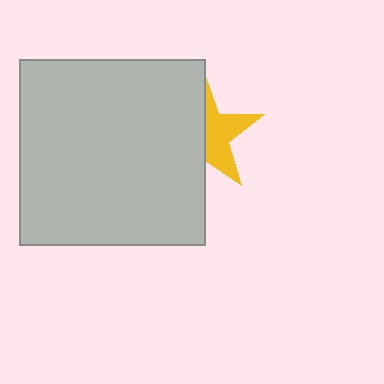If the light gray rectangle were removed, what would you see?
You would see the complete yellow star.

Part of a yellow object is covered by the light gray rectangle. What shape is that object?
It is a star.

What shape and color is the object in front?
The object in front is a light gray rectangle.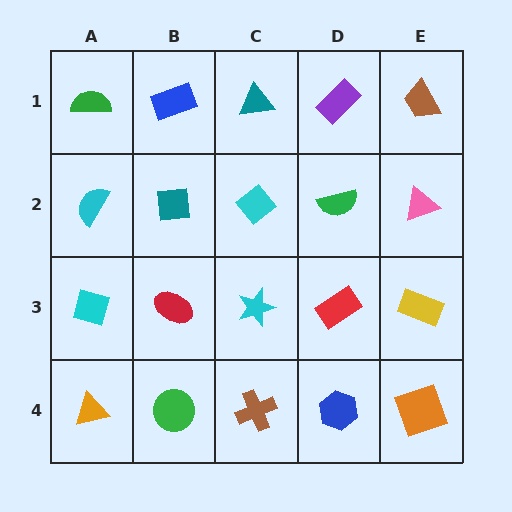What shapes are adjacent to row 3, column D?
A green semicircle (row 2, column D), a blue hexagon (row 4, column D), a cyan star (row 3, column C), a yellow rectangle (row 3, column E).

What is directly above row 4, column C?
A cyan star.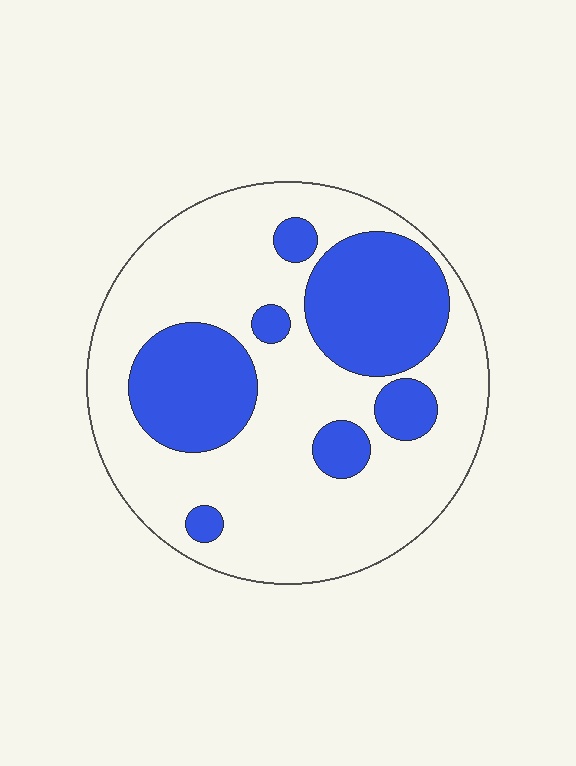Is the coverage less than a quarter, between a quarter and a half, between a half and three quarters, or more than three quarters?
Between a quarter and a half.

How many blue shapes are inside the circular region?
7.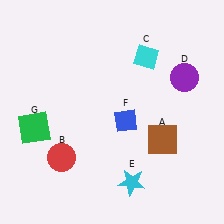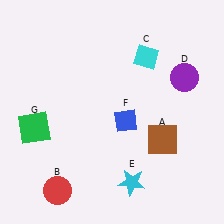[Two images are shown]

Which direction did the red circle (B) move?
The red circle (B) moved down.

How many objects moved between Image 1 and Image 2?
1 object moved between the two images.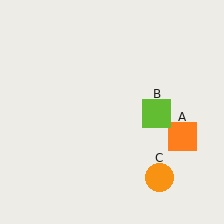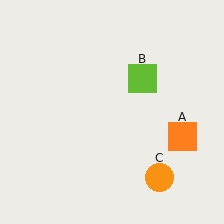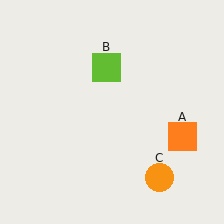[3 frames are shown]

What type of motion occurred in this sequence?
The lime square (object B) rotated counterclockwise around the center of the scene.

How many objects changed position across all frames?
1 object changed position: lime square (object B).